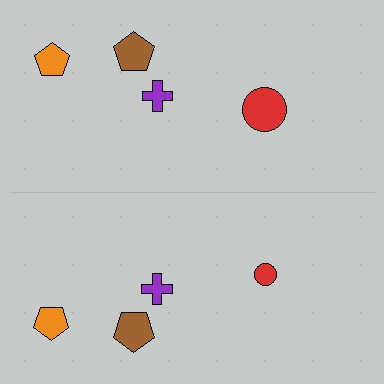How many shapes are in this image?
There are 8 shapes in this image.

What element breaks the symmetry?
The red circle on the bottom side has a different size than its mirror counterpart.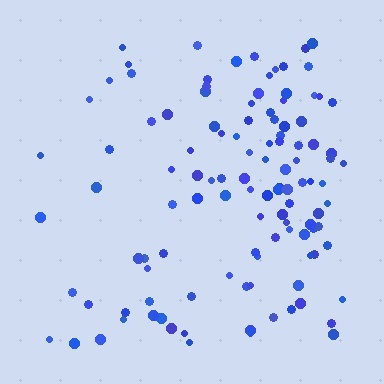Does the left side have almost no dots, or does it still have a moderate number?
Still a moderate number, just noticeably fewer than the right.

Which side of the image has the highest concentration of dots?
The right.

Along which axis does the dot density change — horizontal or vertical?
Horizontal.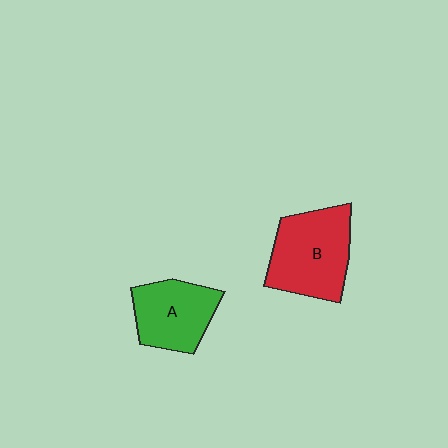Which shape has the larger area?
Shape B (red).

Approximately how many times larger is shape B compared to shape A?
Approximately 1.3 times.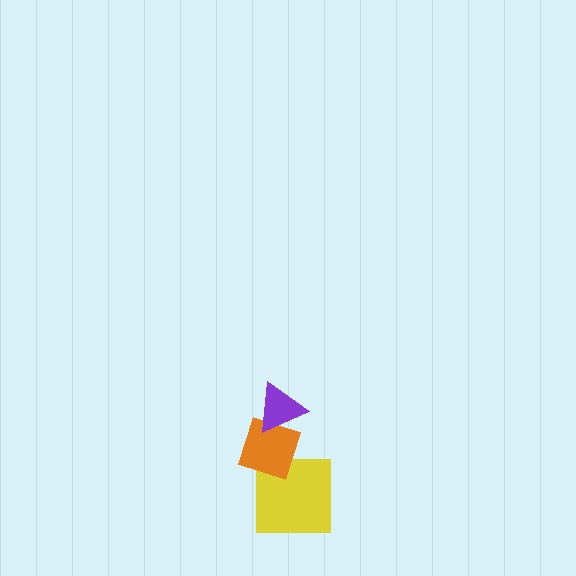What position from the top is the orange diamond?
The orange diamond is 2nd from the top.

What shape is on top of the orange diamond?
The purple triangle is on top of the orange diamond.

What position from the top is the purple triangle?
The purple triangle is 1st from the top.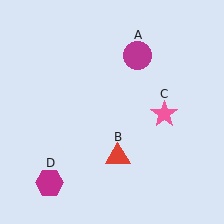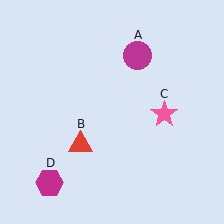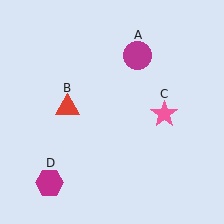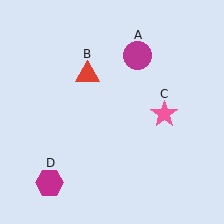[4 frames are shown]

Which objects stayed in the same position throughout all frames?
Magenta circle (object A) and pink star (object C) and magenta hexagon (object D) remained stationary.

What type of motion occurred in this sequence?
The red triangle (object B) rotated clockwise around the center of the scene.